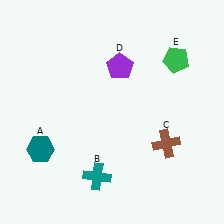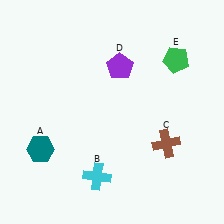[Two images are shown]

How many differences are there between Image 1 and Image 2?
There is 1 difference between the two images.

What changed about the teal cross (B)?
In Image 1, B is teal. In Image 2, it changed to cyan.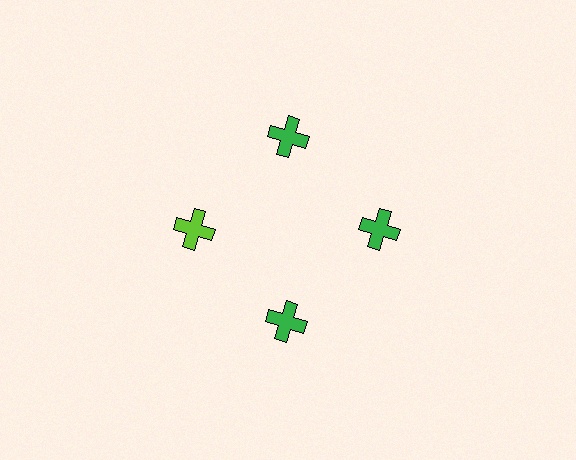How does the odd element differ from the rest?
It has a different color: lime instead of green.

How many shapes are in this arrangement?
There are 4 shapes arranged in a ring pattern.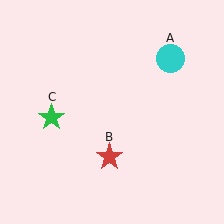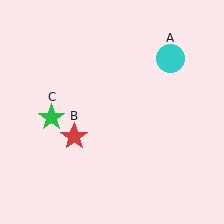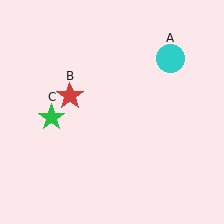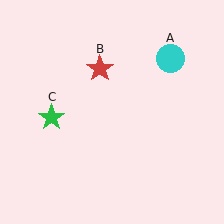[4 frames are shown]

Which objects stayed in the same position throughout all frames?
Cyan circle (object A) and green star (object C) remained stationary.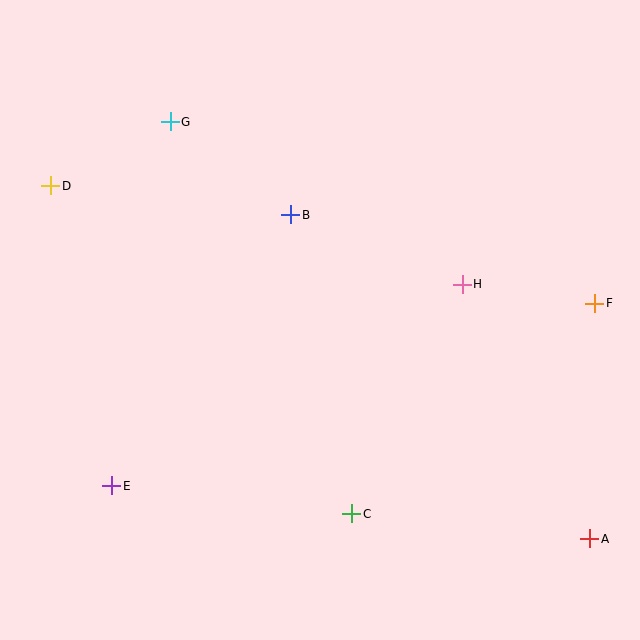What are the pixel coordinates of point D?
Point D is at (51, 186).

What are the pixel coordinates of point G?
Point G is at (170, 122).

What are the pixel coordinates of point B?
Point B is at (291, 215).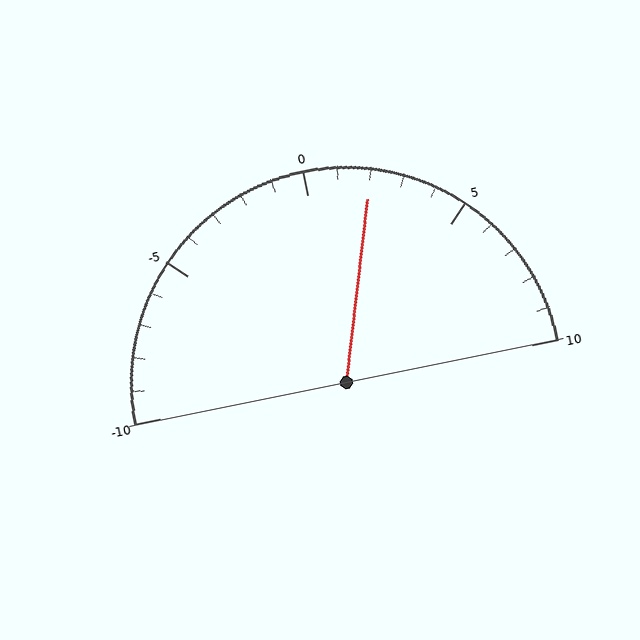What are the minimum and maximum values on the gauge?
The gauge ranges from -10 to 10.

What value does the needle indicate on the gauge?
The needle indicates approximately 2.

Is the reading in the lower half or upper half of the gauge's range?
The reading is in the upper half of the range (-10 to 10).